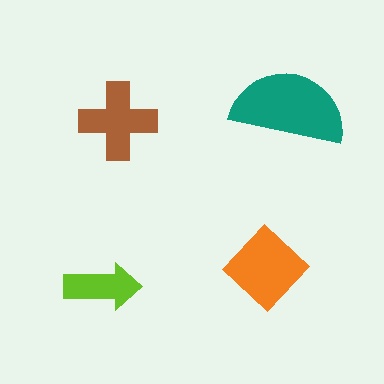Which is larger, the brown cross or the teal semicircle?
The teal semicircle.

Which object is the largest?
The teal semicircle.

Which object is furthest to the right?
The teal semicircle is rightmost.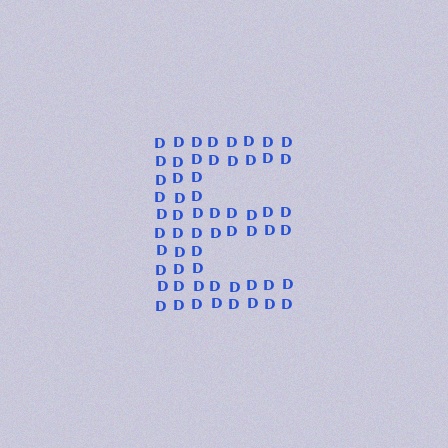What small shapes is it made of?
It is made of small letter D's.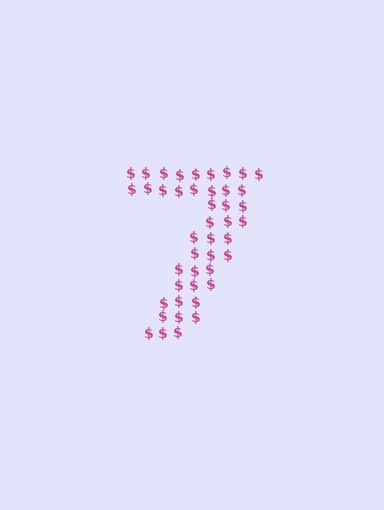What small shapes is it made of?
It is made of small dollar signs.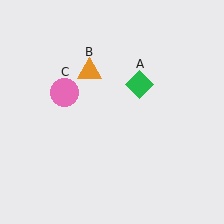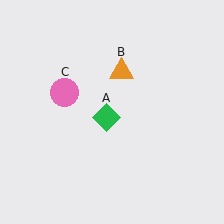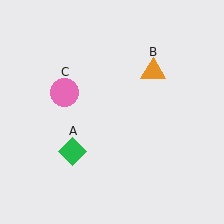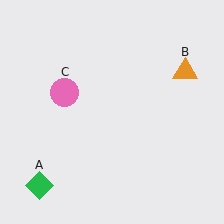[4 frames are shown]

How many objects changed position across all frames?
2 objects changed position: green diamond (object A), orange triangle (object B).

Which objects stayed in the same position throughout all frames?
Pink circle (object C) remained stationary.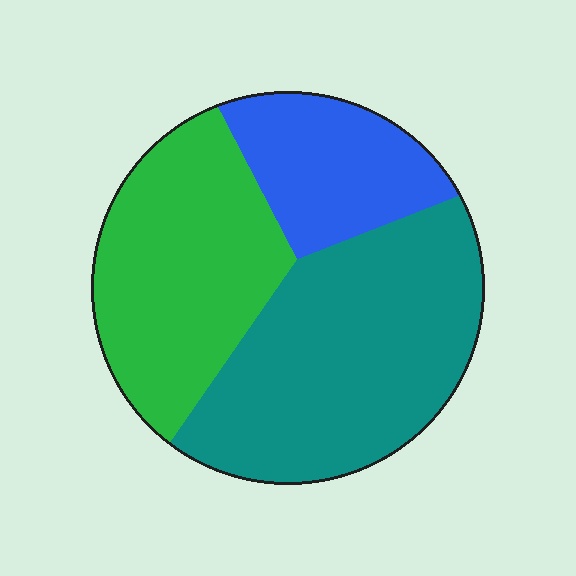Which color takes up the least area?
Blue, at roughly 20%.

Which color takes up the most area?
Teal, at roughly 45%.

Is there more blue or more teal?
Teal.